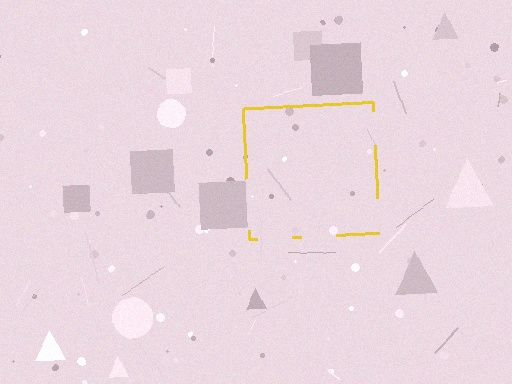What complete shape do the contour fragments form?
The contour fragments form a square.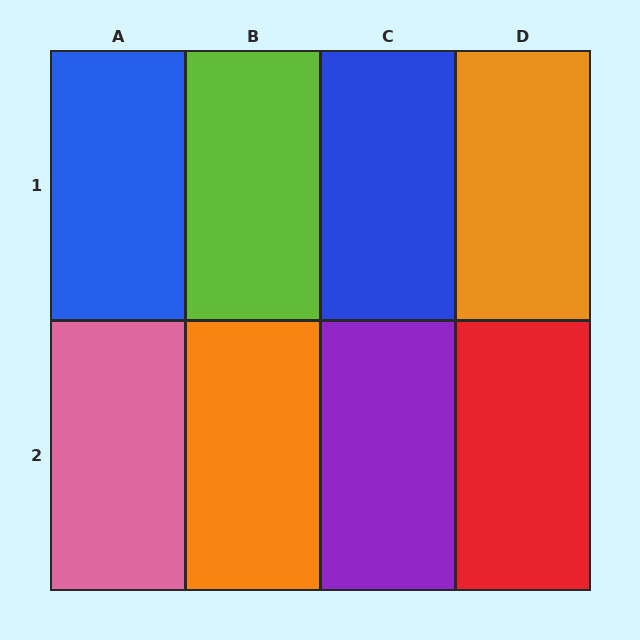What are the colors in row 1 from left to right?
Blue, lime, blue, orange.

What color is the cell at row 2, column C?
Purple.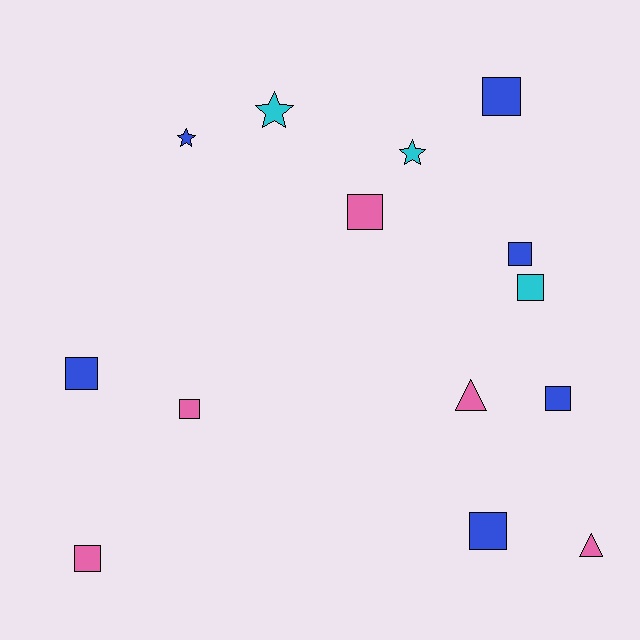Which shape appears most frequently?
Square, with 9 objects.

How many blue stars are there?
There is 1 blue star.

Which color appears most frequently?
Blue, with 6 objects.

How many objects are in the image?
There are 14 objects.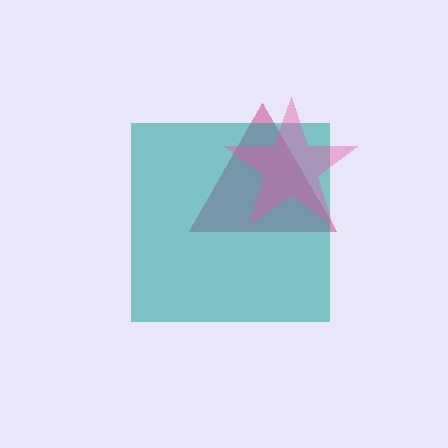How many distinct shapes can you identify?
There are 3 distinct shapes: a magenta triangle, a teal square, a pink star.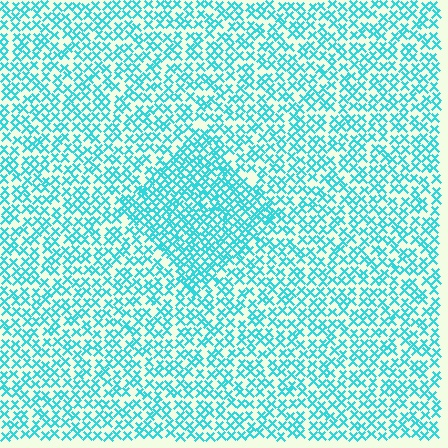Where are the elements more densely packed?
The elements are more densely packed inside the diamond boundary.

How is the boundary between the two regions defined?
The boundary is defined by a change in element density (approximately 1.6x ratio). All elements are the same color, size, and shape.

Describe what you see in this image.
The image contains small cyan elements arranged at two different densities. A diamond-shaped region is visible where the elements are more densely packed than the surrounding area.